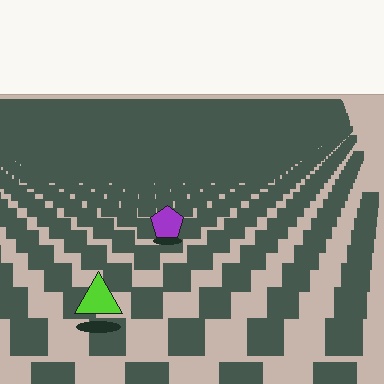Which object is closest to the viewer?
The lime triangle is closest. The texture marks near it are larger and more spread out.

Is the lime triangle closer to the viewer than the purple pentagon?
Yes. The lime triangle is closer — you can tell from the texture gradient: the ground texture is coarser near it.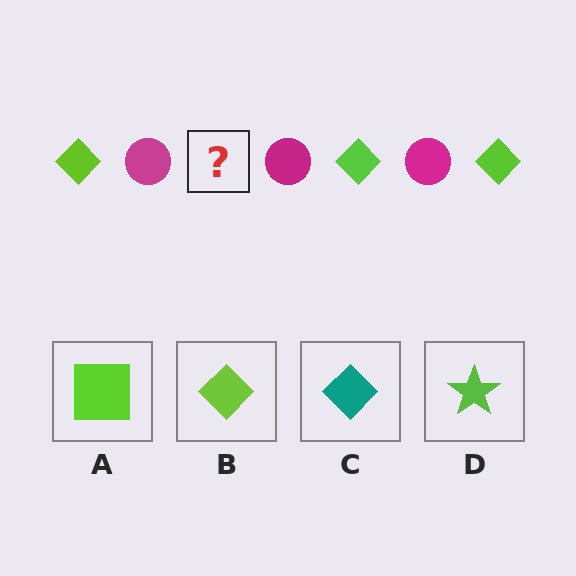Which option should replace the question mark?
Option B.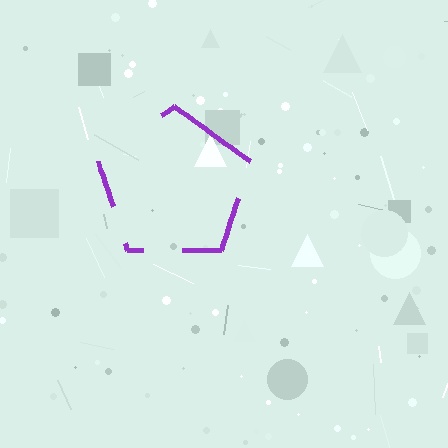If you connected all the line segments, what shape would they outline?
They would outline a pentagon.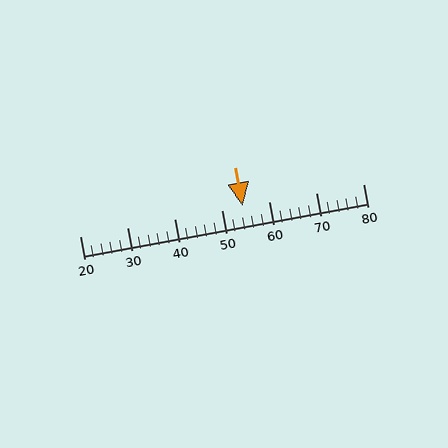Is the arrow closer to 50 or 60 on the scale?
The arrow is closer to 50.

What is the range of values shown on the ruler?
The ruler shows values from 20 to 80.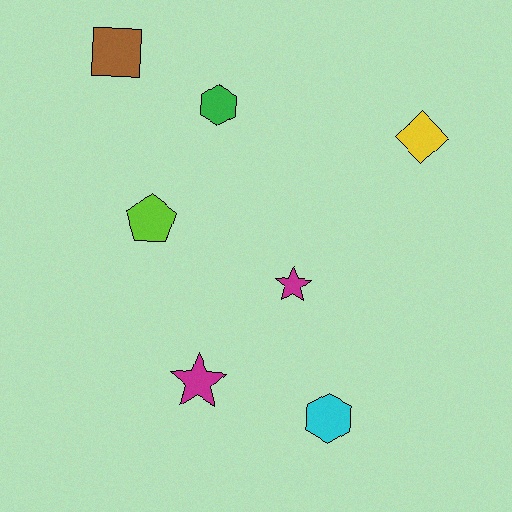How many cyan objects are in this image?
There is 1 cyan object.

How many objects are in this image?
There are 7 objects.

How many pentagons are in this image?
There is 1 pentagon.